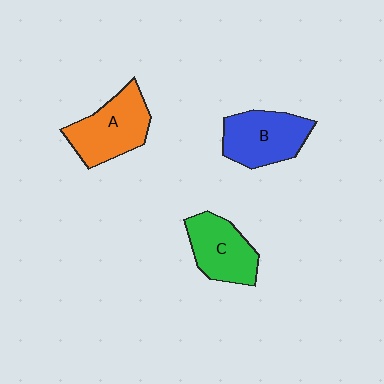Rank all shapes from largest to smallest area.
From largest to smallest: A (orange), B (blue), C (green).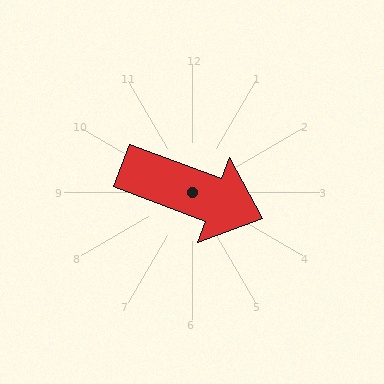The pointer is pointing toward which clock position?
Roughly 4 o'clock.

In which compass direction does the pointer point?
East.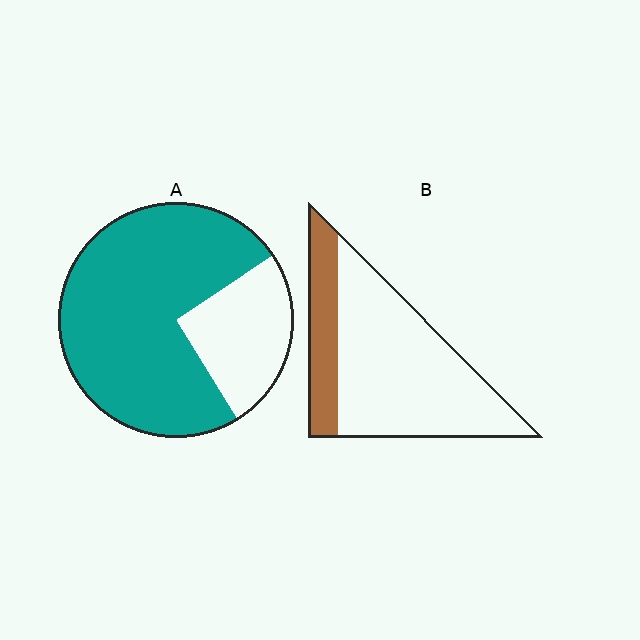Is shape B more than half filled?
No.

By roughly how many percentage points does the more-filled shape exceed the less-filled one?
By roughly 50 percentage points (A over B).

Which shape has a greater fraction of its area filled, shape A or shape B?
Shape A.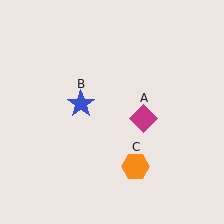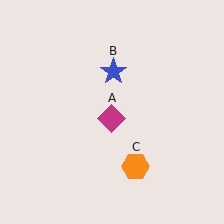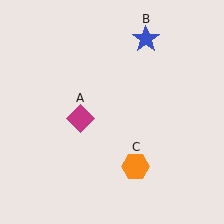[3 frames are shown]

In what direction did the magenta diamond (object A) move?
The magenta diamond (object A) moved left.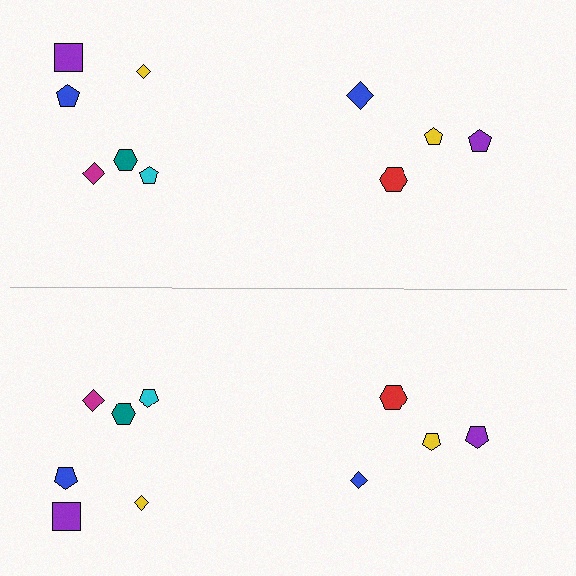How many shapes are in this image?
There are 20 shapes in this image.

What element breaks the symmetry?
The blue diamond on the bottom side has a different size than its mirror counterpart.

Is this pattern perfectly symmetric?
No, the pattern is not perfectly symmetric. The blue diamond on the bottom side has a different size than its mirror counterpart.